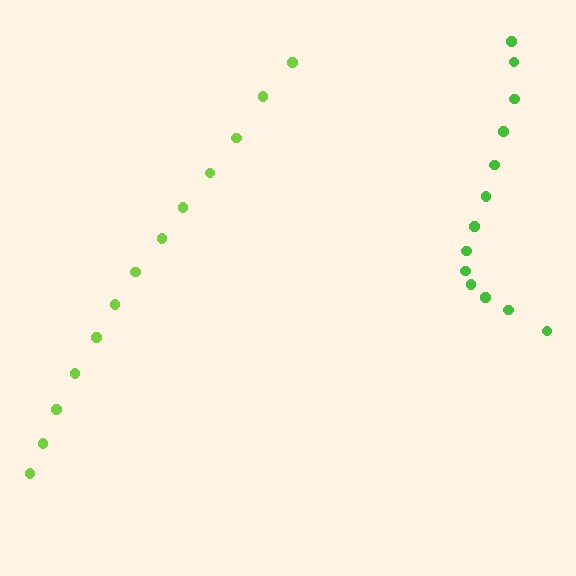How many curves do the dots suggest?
There are 2 distinct paths.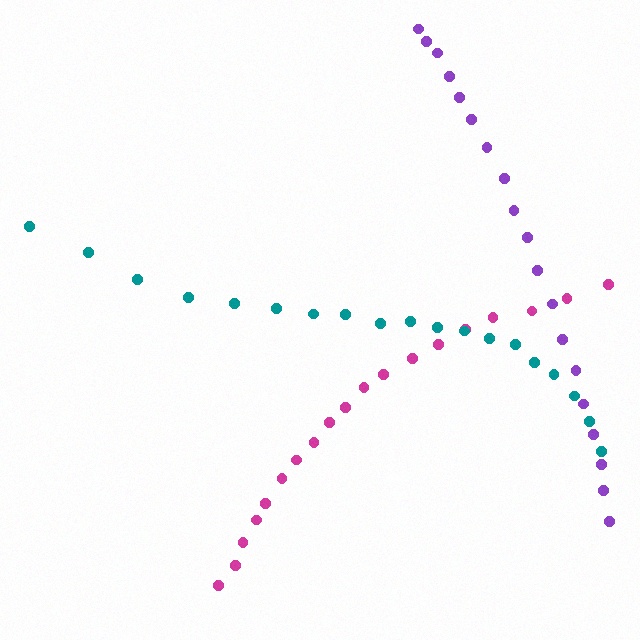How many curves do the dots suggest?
There are 3 distinct paths.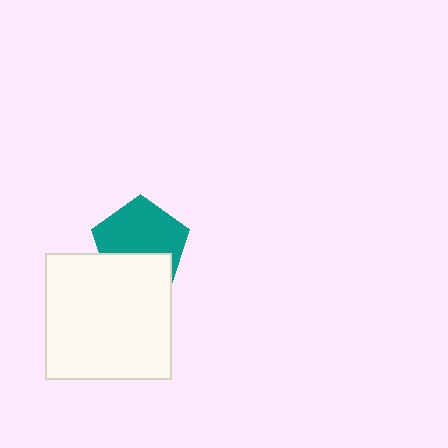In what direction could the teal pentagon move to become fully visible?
The teal pentagon could move up. That would shift it out from behind the white square entirely.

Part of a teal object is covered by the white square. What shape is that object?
It is a pentagon.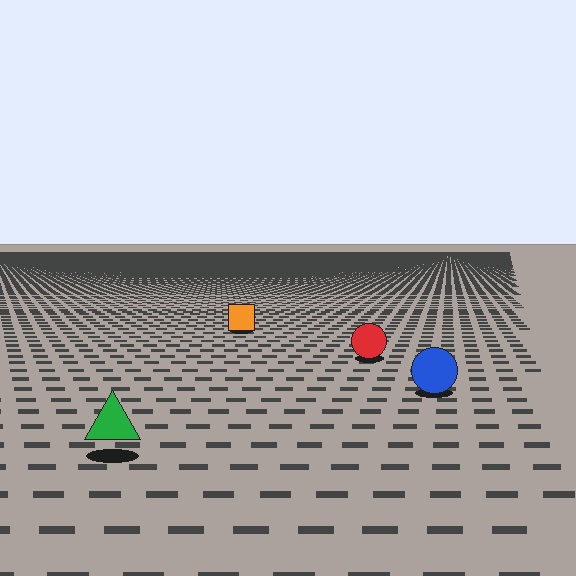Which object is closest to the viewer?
The green triangle is closest. The texture marks near it are larger and more spread out.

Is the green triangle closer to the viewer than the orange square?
Yes. The green triangle is closer — you can tell from the texture gradient: the ground texture is coarser near it.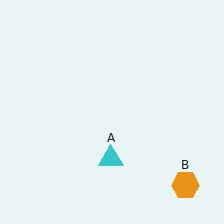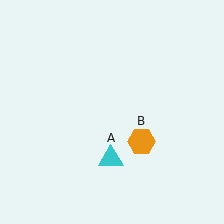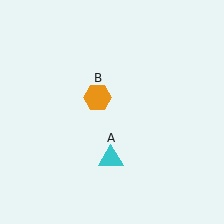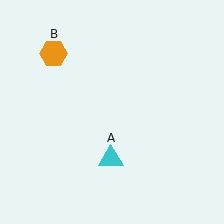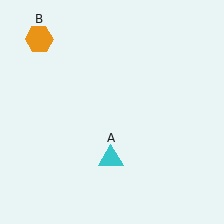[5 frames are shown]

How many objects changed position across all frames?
1 object changed position: orange hexagon (object B).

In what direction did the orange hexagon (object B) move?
The orange hexagon (object B) moved up and to the left.